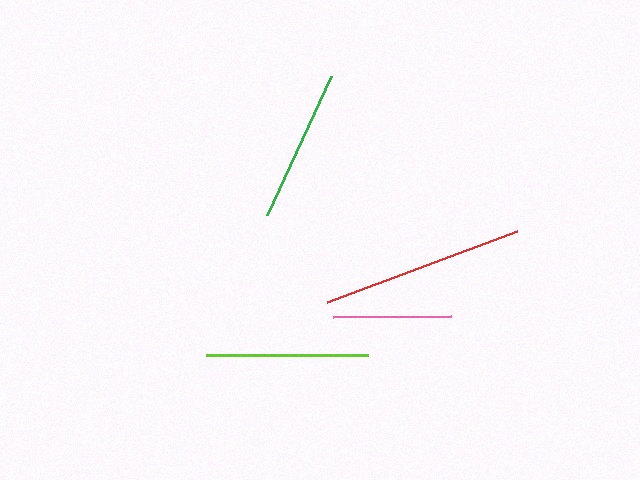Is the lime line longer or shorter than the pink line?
The lime line is longer than the pink line.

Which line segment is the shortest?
The pink line is the shortest at approximately 118 pixels.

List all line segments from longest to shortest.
From longest to shortest: red, lime, green, pink.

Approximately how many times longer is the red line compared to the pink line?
The red line is approximately 1.7 times the length of the pink line.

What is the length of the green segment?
The green segment is approximately 153 pixels long.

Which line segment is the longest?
The red line is the longest at approximately 203 pixels.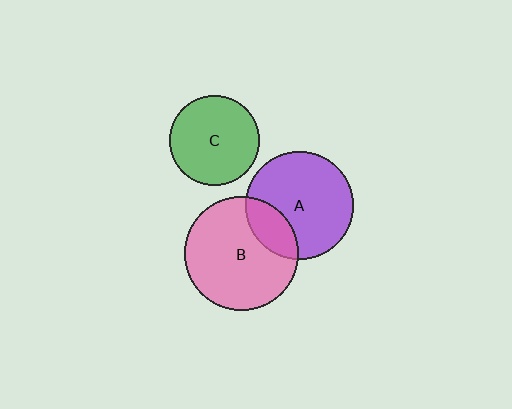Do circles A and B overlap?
Yes.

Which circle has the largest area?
Circle B (pink).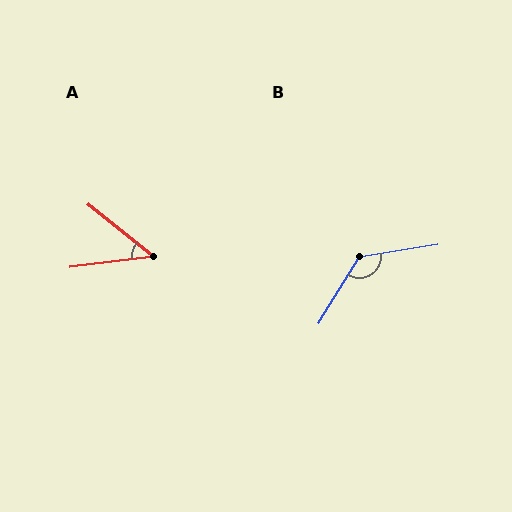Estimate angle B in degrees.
Approximately 131 degrees.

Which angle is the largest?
B, at approximately 131 degrees.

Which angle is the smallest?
A, at approximately 46 degrees.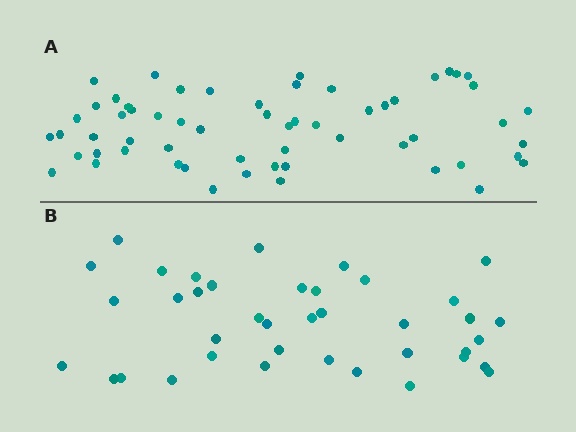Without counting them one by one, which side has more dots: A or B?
Region A (the top region) has more dots.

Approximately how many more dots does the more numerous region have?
Region A has approximately 20 more dots than region B.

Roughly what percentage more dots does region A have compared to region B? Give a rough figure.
About 50% more.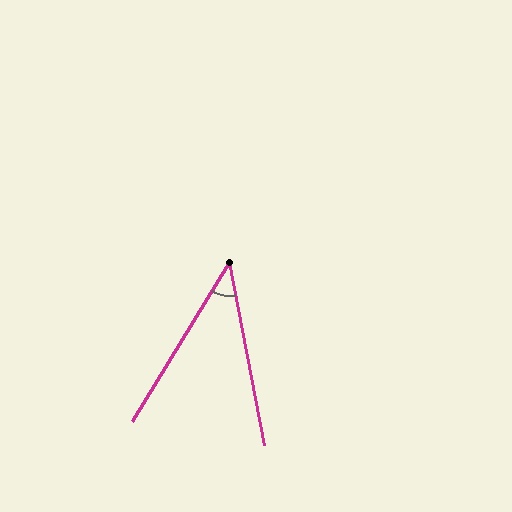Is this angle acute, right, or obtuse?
It is acute.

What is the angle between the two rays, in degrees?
Approximately 42 degrees.